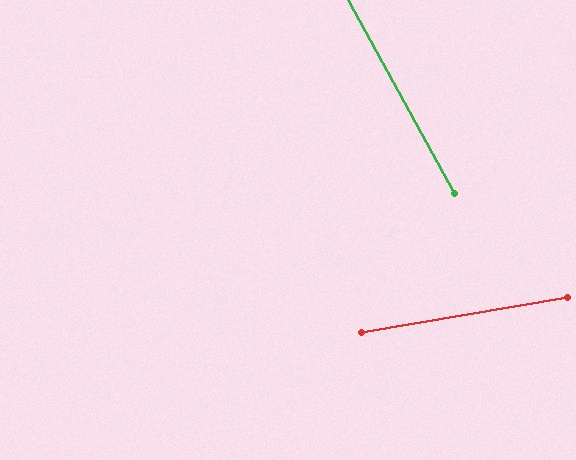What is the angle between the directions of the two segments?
Approximately 71 degrees.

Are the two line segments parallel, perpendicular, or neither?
Neither parallel nor perpendicular — they differ by about 71°.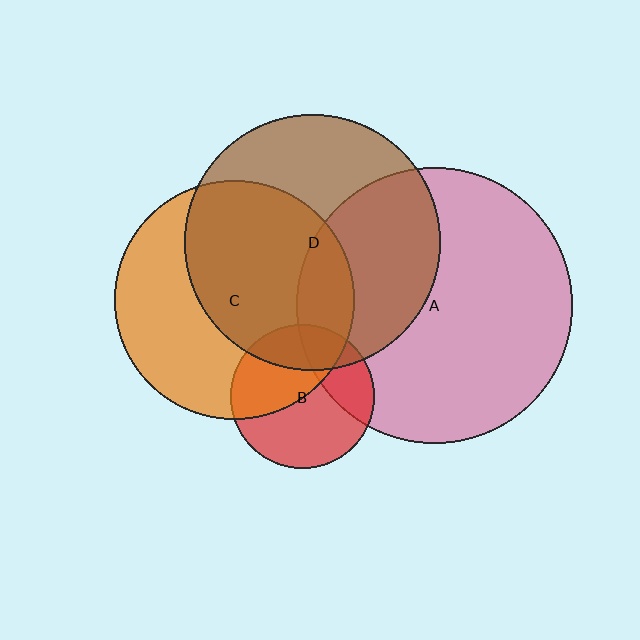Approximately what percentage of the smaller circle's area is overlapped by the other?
Approximately 25%.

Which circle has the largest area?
Circle A (pink).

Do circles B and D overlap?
Yes.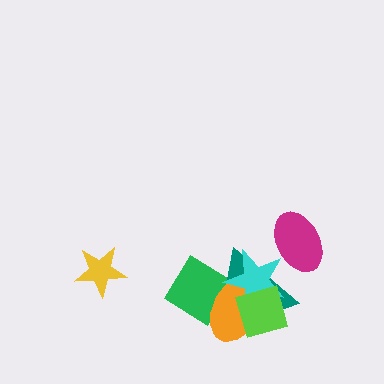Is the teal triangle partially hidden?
Yes, it is partially covered by another shape.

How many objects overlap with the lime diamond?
3 objects overlap with the lime diamond.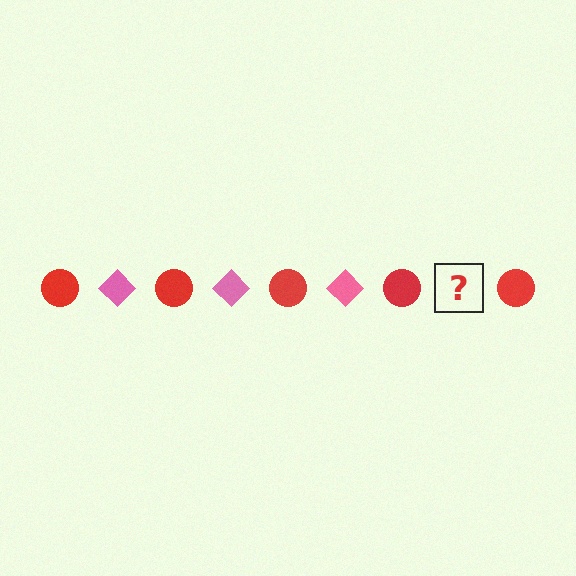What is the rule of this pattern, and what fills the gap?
The rule is that the pattern alternates between red circle and pink diamond. The gap should be filled with a pink diamond.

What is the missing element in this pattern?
The missing element is a pink diamond.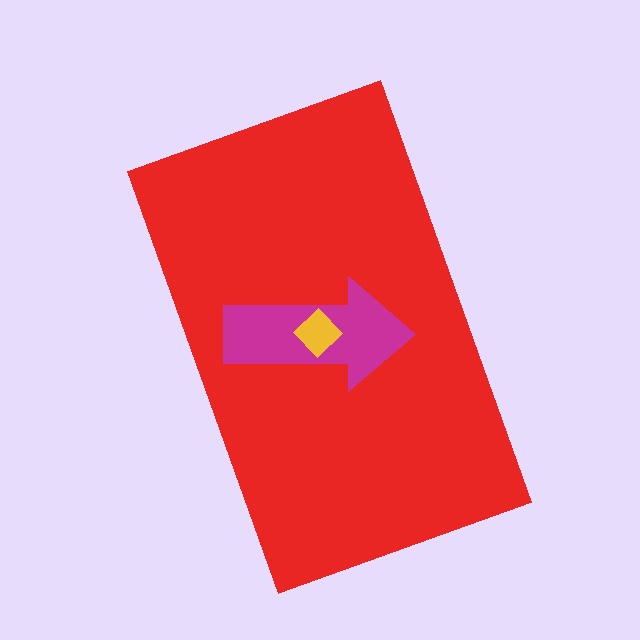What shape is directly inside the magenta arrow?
The yellow diamond.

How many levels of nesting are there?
3.